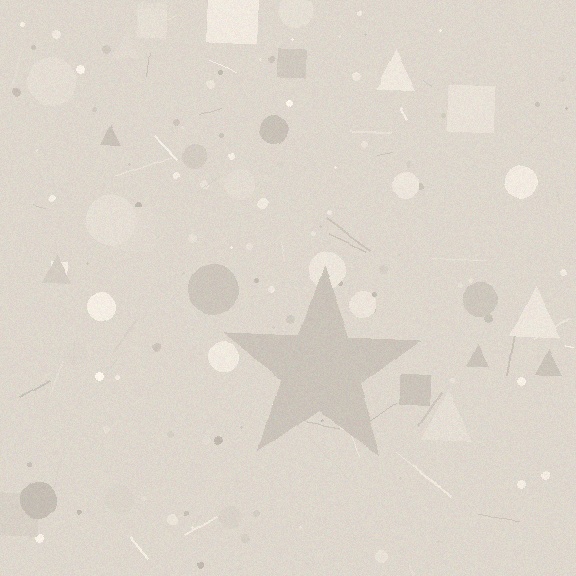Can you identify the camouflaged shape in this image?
The camouflaged shape is a star.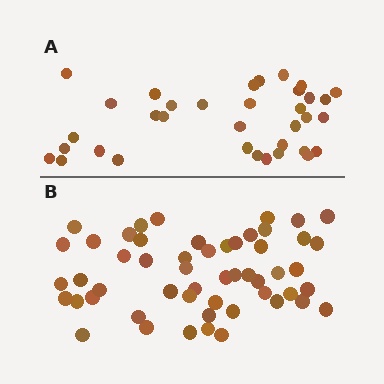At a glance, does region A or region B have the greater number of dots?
Region B (the bottom region) has more dots.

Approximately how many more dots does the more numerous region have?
Region B has approximately 20 more dots than region A.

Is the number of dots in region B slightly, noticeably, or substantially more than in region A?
Region B has substantially more. The ratio is roughly 1.5 to 1.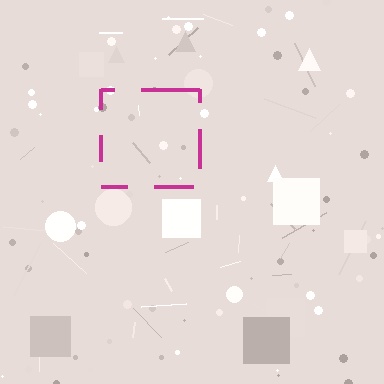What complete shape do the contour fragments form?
The contour fragments form a square.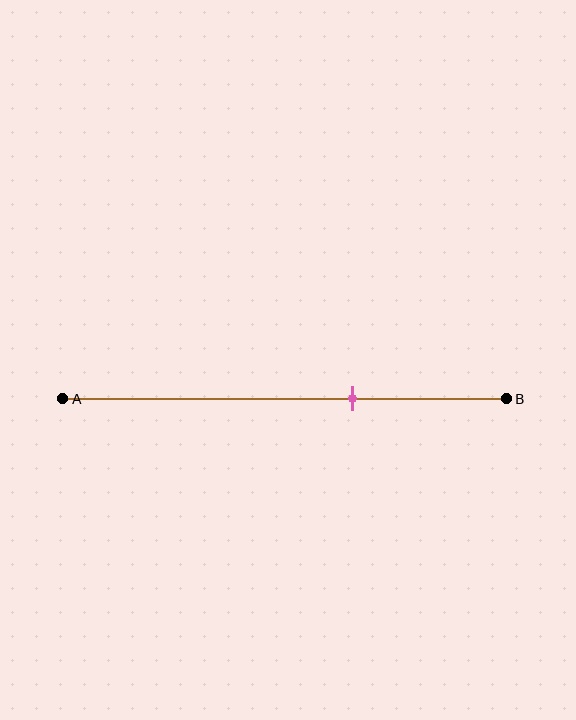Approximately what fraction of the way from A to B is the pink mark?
The pink mark is approximately 65% of the way from A to B.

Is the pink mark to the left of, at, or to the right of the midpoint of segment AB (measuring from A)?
The pink mark is to the right of the midpoint of segment AB.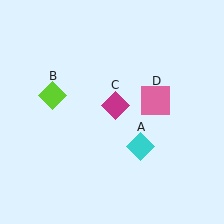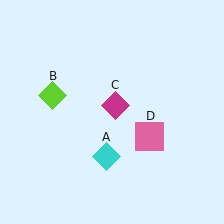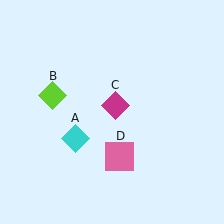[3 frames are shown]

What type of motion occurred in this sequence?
The cyan diamond (object A), pink square (object D) rotated clockwise around the center of the scene.